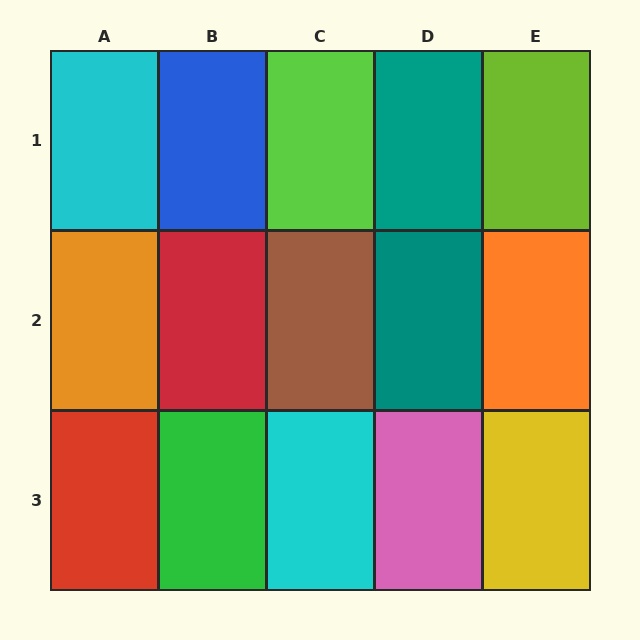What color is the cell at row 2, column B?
Red.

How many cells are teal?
2 cells are teal.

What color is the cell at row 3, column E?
Yellow.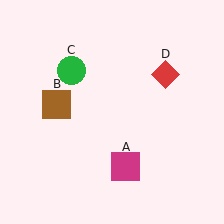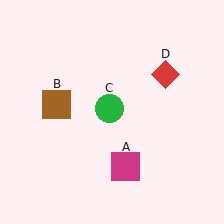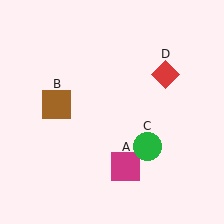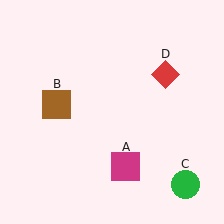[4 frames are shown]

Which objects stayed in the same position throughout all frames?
Magenta square (object A) and brown square (object B) and red diamond (object D) remained stationary.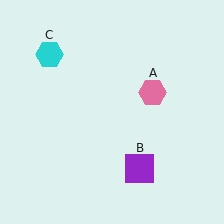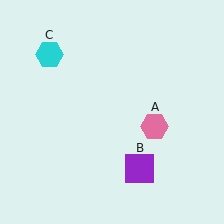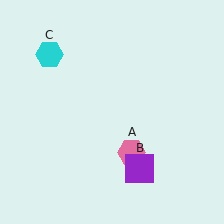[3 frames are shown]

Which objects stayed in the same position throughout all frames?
Purple square (object B) and cyan hexagon (object C) remained stationary.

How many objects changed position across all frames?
1 object changed position: pink hexagon (object A).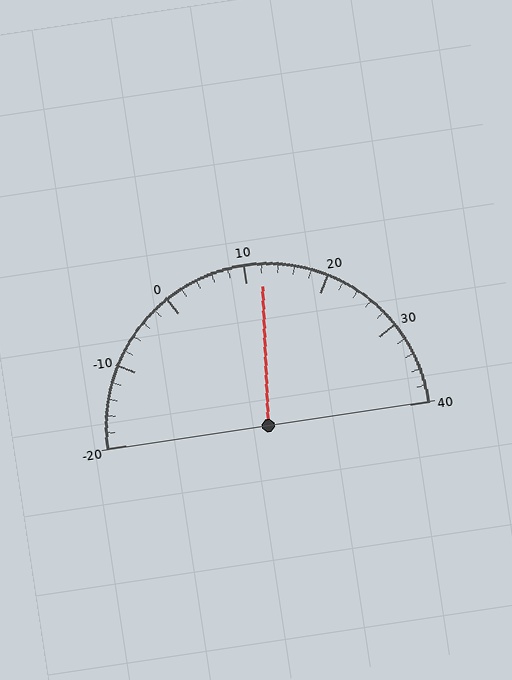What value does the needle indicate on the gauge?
The needle indicates approximately 12.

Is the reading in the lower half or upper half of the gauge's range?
The reading is in the upper half of the range (-20 to 40).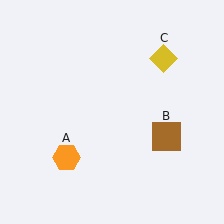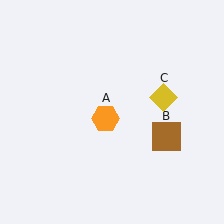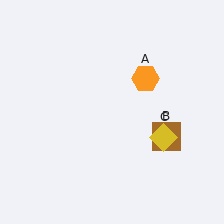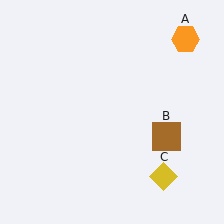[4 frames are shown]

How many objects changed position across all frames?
2 objects changed position: orange hexagon (object A), yellow diamond (object C).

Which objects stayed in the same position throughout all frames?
Brown square (object B) remained stationary.